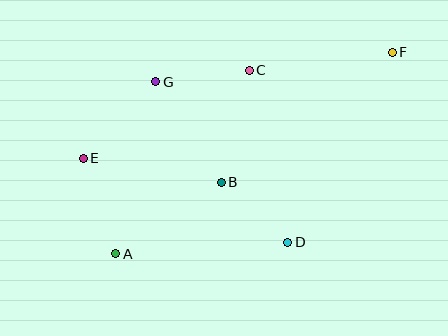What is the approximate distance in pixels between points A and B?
The distance between A and B is approximately 127 pixels.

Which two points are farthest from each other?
Points A and F are farthest from each other.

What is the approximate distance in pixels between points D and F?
The distance between D and F is approximately 217 pixels.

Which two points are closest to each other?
Points B and D are closest to each other.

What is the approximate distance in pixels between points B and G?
The distance between B and G is approximately 120 pixels.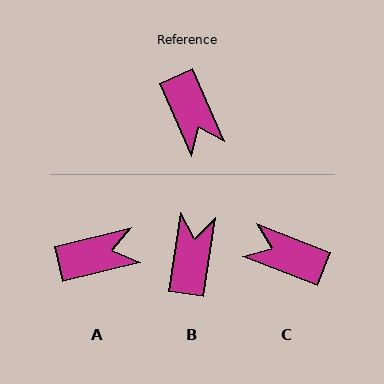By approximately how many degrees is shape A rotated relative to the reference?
Approximately 80 degrees counter-clockwise.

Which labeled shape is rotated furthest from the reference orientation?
B, about 148 degrees away.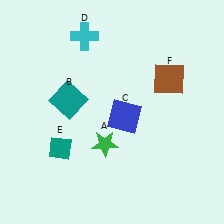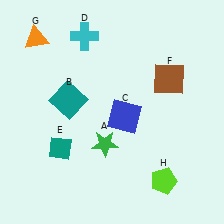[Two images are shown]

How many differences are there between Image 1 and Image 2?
There are 2 differences between the two images.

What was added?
An orange triangle (G), a lime pentagon (H) were added in Image 2.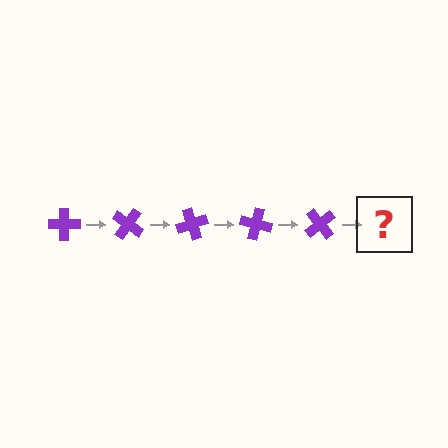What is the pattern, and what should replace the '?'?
The pattern is that the cross rotates 35 degrees each step. The '?' should be a purple cross rotated 175 degrees.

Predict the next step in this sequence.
The next step is a purple cross rotated 175 degrees.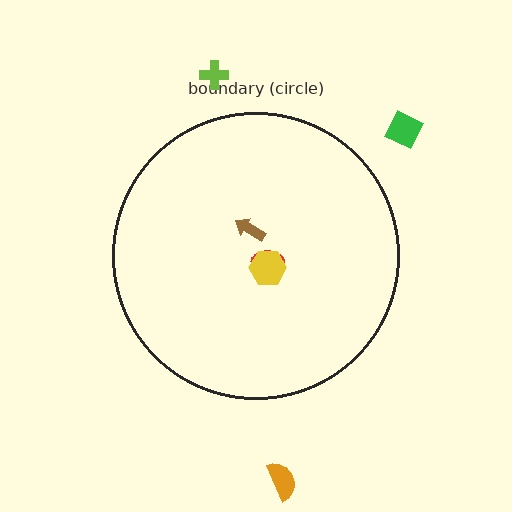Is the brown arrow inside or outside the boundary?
Inside.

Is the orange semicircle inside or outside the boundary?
Outside.